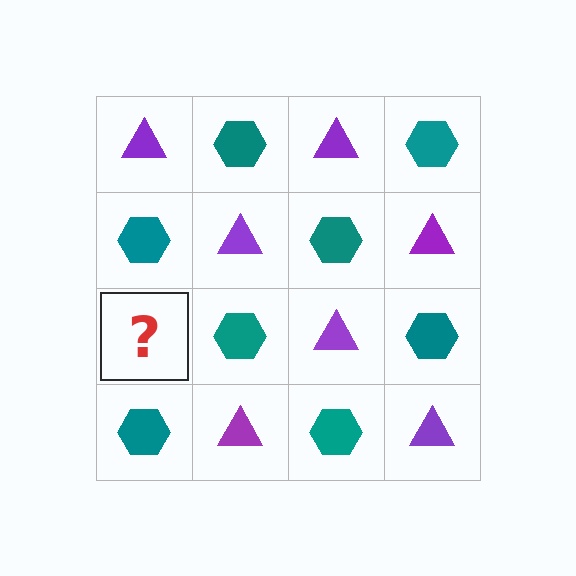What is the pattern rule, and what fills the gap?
The rule is that it alternates purple triangle and teal hexagon in a checkerboard pattern. The gap should be filled with a purple triangle.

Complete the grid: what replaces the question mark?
The question mark should be replaced with a purple triangle.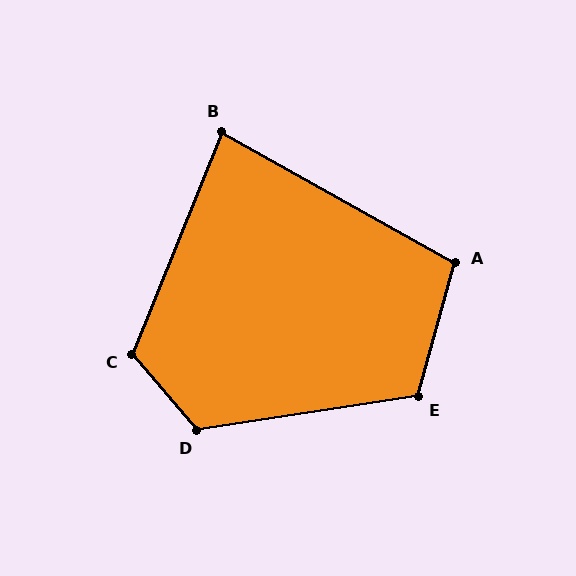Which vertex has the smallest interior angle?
B, at approximately 83 degrees.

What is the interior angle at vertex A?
Approximately 104 degrees (obtuse).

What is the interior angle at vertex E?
Approximately 114 degrees (obtuse).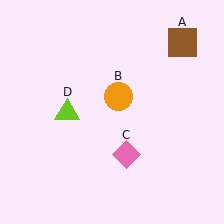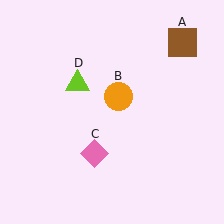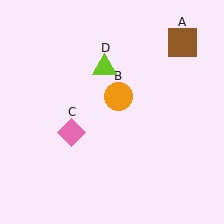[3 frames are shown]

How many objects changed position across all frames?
2 objects changed position: pink diamond (object C), lime triangle (object D).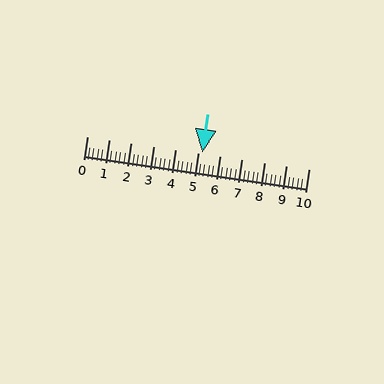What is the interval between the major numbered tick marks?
The major tick marks are spaced 1 units apart.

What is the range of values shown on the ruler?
The ruler shows values from 0 to 10.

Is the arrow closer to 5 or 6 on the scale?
The arrow is closer to 5.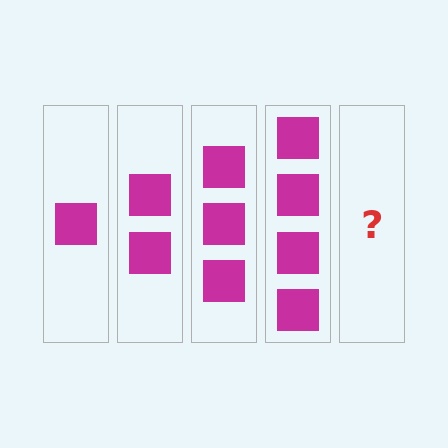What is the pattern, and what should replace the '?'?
The pattern is that each step adds one more square. The '?' should be 5 squares.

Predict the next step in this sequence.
The next step is 5 squares.